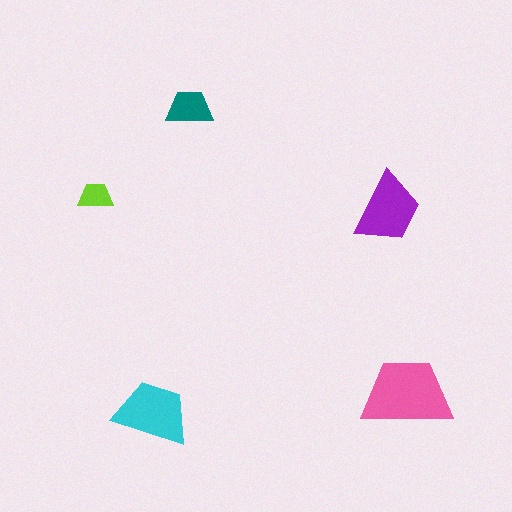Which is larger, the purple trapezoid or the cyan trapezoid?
The cyan one.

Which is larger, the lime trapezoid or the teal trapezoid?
The teal one.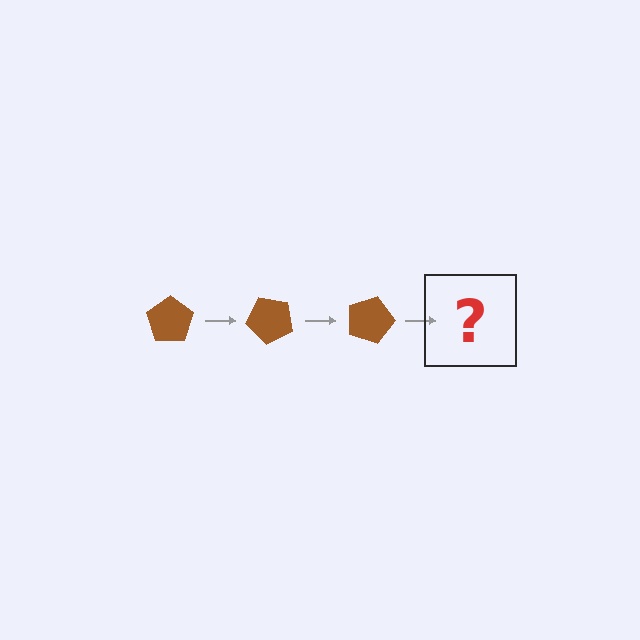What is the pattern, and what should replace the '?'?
The pattern is that the pentagon rotates 45 degrees each step. The '?' should be a brown pentagon rotated 135 degrees.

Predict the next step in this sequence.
The next step is a brown pentagon rotated 135 degrees.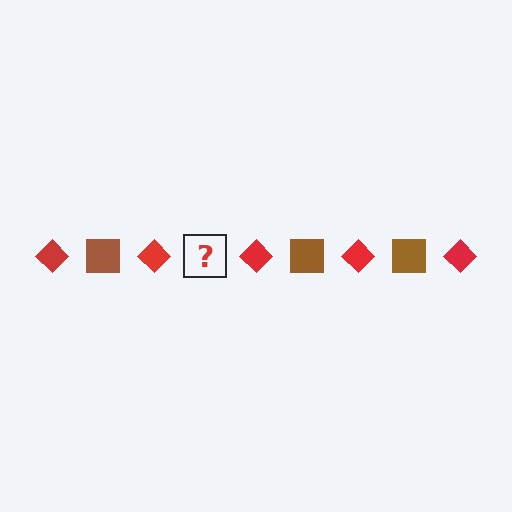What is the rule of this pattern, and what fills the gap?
The rule is that the pattern alternates between red diamond and brown square. The gap should be filled with a brown square.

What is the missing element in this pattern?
The missing element is a brown square.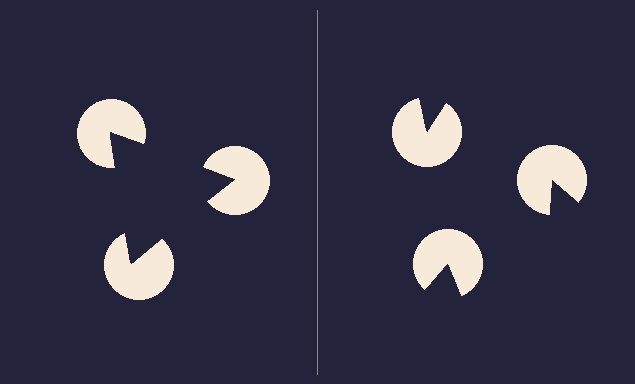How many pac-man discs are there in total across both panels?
6 — 3 on each side.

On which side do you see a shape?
An illusory triangle appears on the left side. On the right side the wedge cuts are rotated, so no coherent shape forms.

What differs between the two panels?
The pac-man discs are positioned identically on both sides; only the wedge orientations differ. On the left they align to a triangle; on the right they are misaligned.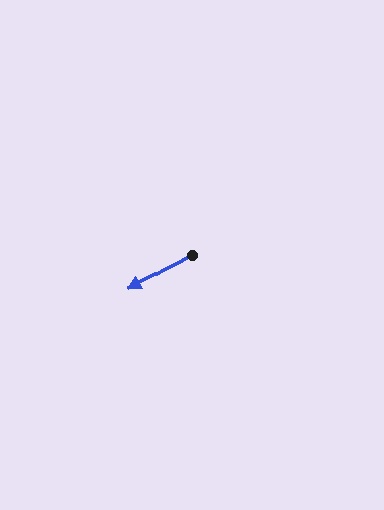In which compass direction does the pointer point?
Southwest.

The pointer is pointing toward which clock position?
Roughly 8 o'clock.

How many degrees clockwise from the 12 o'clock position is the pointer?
Approximately 242 degrees.